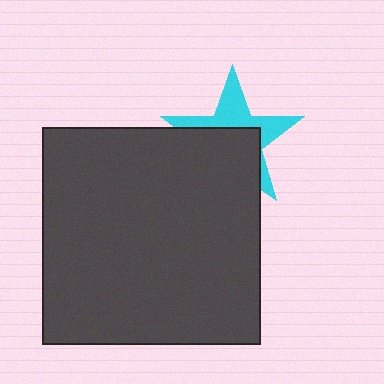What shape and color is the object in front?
The object in front is a dark gray square.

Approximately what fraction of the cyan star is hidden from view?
Roughly 54% of the cyan star is hidden behind the dark gray square.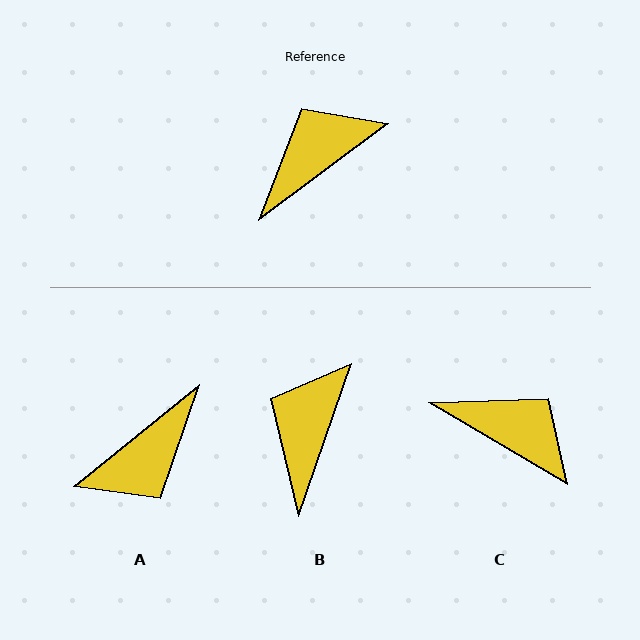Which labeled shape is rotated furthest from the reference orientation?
A, about 178 degrees away.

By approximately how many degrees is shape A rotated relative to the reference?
Approximately 178 degrees clockwise.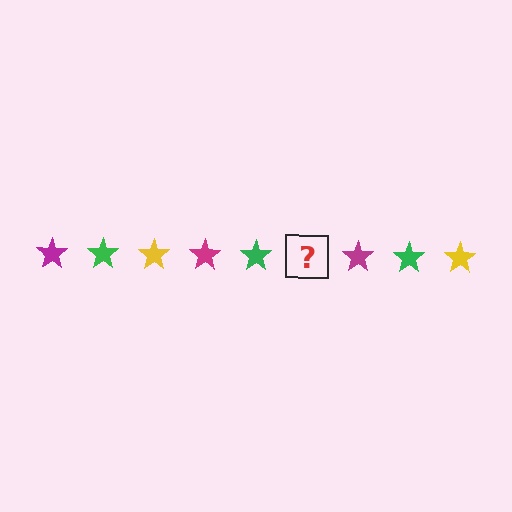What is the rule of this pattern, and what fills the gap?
The rule is that the pattern cycles through magenta, green, yellow stars. The gap should be filled with a yellow star.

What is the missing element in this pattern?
The missing element is a yellow star.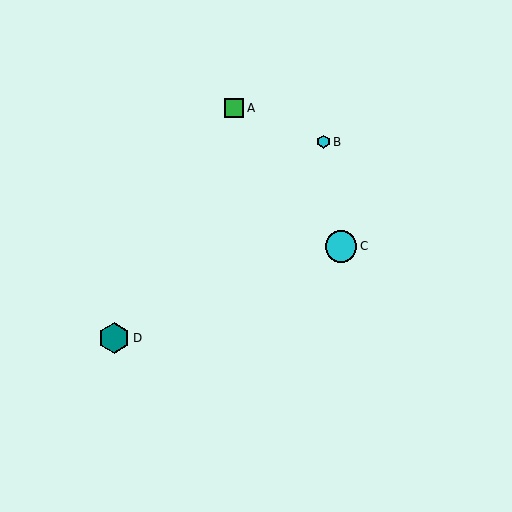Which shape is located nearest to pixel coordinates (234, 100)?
The green square (labeled A) at (234, 108) is nearest to that location.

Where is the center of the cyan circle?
The center of the cyan circle is at (341, 246).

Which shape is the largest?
The cyan circle (labeled C) is the largest.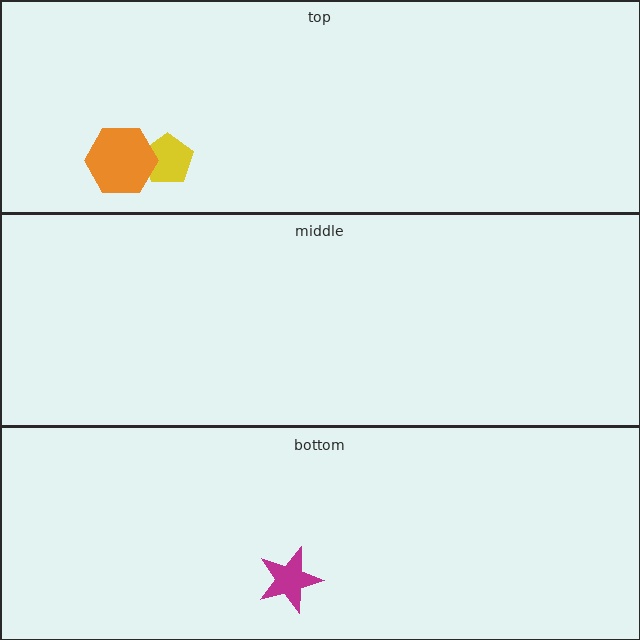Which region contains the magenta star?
The bottom region.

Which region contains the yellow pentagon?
The top region.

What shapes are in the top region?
The yellow pentagon, the orange hexagon.